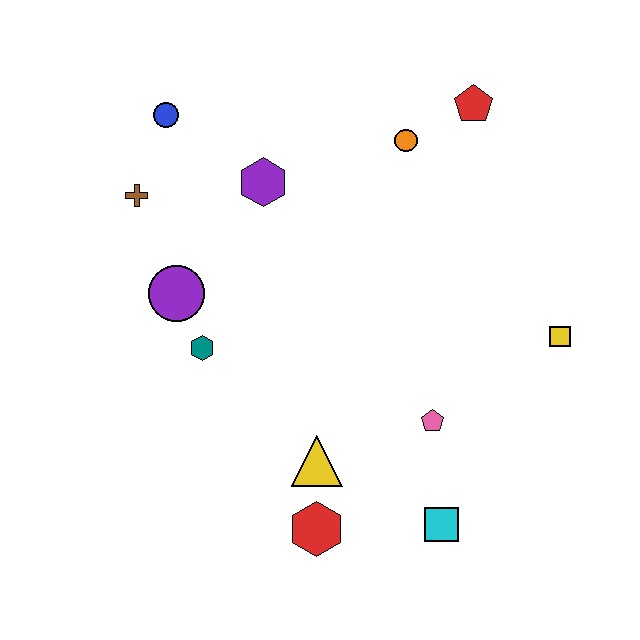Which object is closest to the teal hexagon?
The purple circle is closest to the teal hexagon.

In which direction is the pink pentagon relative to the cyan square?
The pink pentagon is above the cyan square.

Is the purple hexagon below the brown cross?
No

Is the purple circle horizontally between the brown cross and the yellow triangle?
Yes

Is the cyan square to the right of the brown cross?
Yes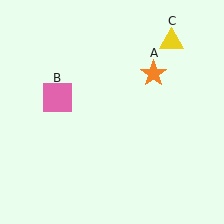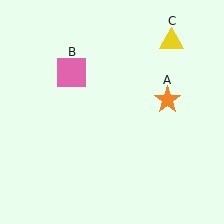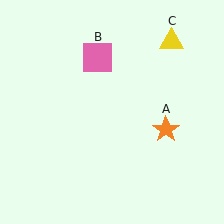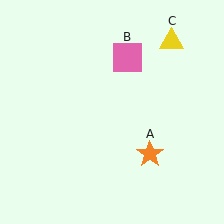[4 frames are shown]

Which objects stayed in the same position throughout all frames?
Yellow triangle (object C) remained stationary.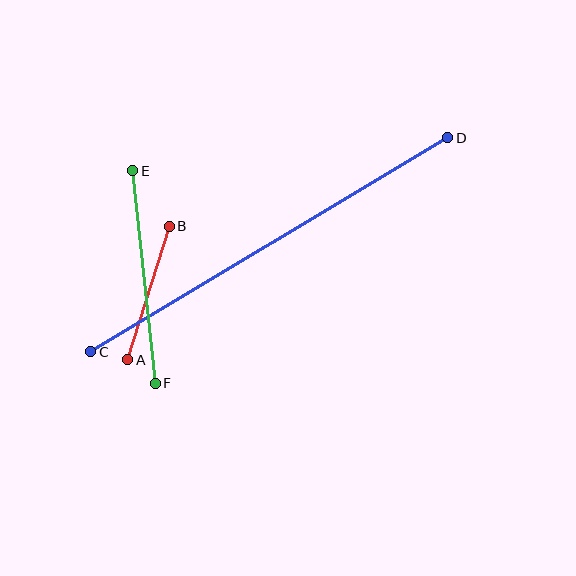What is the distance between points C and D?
The distance is approximately 416 pixels.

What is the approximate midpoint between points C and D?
The midpoint is at approximately (269, 245) pixels.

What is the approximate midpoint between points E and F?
The midpoint is at approximately (144, 277) pixels.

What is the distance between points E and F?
The distance is approximately 214 pixels.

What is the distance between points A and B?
The distance is approximately 140 pixels.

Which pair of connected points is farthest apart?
Points C and D are farthest apart.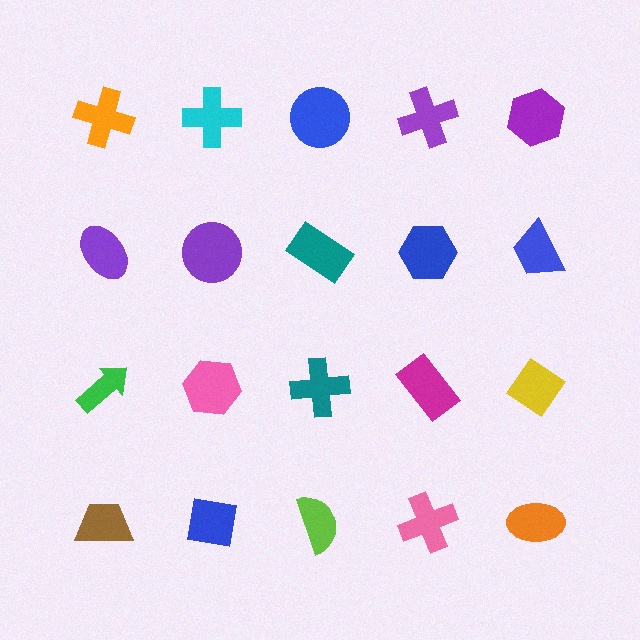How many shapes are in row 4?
5 shapes.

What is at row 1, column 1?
An orange cross.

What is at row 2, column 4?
A blue hexagon.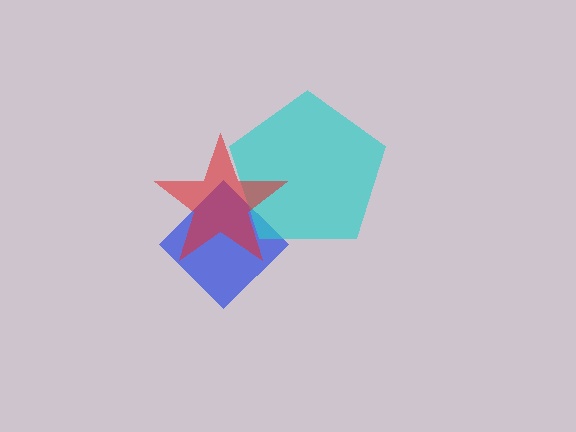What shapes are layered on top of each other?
The layered shapes are: a blue diamond, a cyan pentagon, a red star.